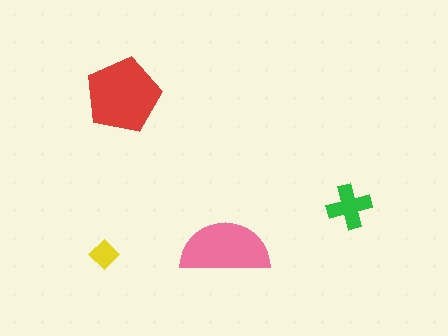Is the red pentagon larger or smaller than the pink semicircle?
Larger.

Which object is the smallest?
The yellow diamond.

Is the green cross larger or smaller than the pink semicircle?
Smaller.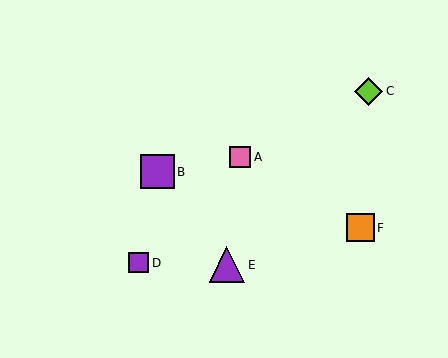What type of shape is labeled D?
Shape D is a purple square.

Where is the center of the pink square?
The center of the pink square is at (240, 157).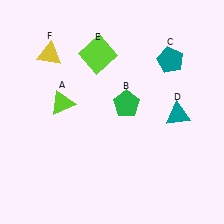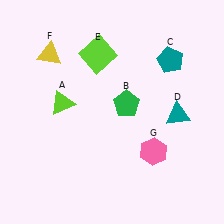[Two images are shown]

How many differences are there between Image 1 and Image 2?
There is 1 difference between the two images.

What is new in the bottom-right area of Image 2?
A pink hexagon (G) was added in the bottom-right area of Image 2.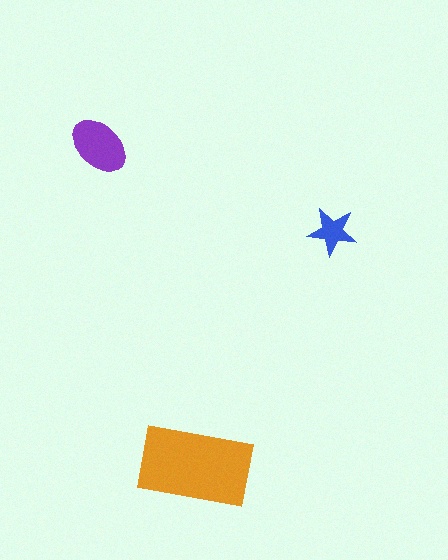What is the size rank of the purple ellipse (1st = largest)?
2nd.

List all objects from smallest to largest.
The blue star, the purple ellipse, the orange rectangle.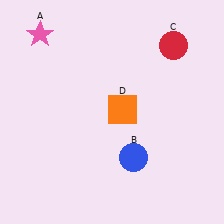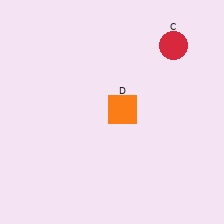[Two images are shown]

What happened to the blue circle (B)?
The blue circle (B) was removed in Image 2. It was in the bottom-right area of Image 1.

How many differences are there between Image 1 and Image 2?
There are 2 differences between the two images.